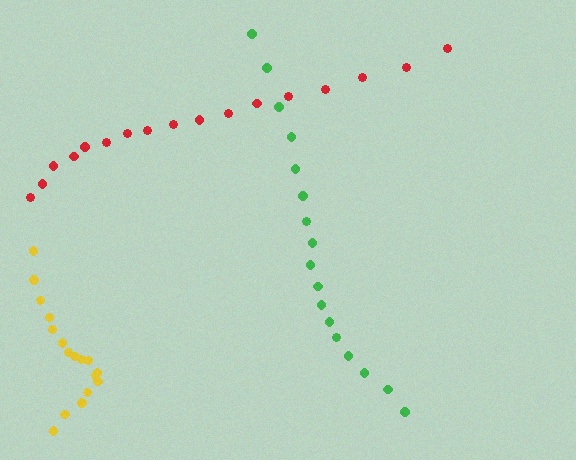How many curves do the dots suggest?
There are 3 distinct paths.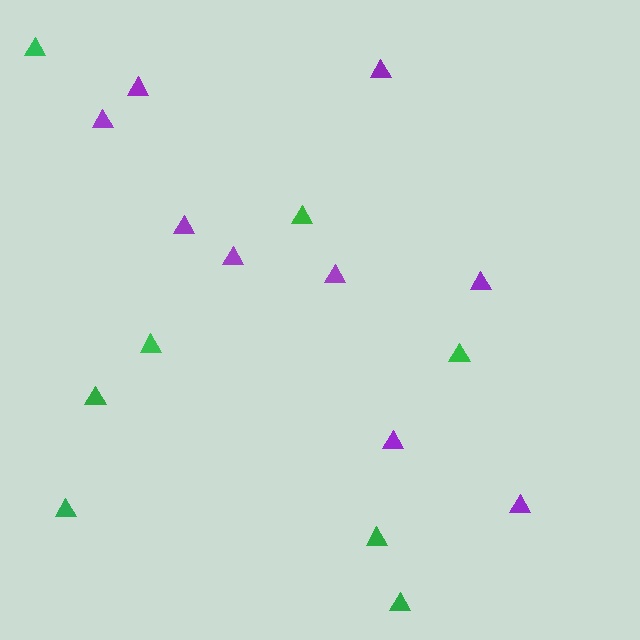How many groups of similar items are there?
There are 2 groups: one group of green triangles (8) and one group of purple triangles (9).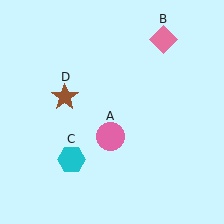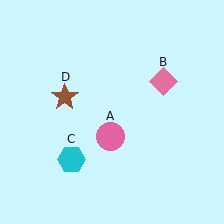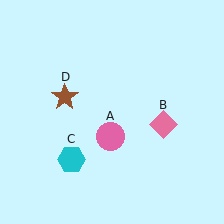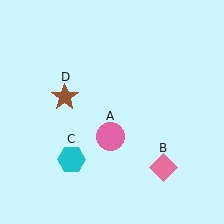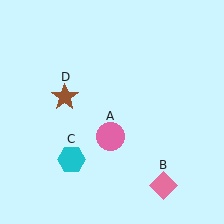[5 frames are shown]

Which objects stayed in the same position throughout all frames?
Pink circle (object A) and cyan hexagon (object C) and brown star (object D) remained stationary.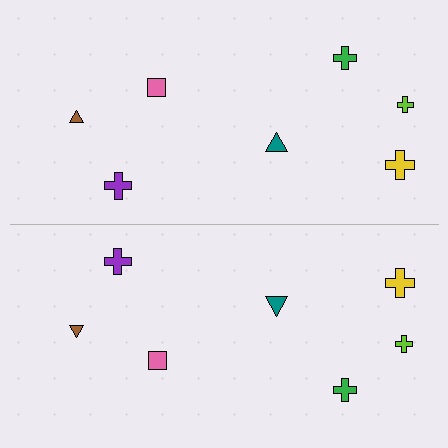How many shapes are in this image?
There are 14 shapes in this image.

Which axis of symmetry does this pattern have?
The pattern has a horizontal axis of symmetry running through the center of the image.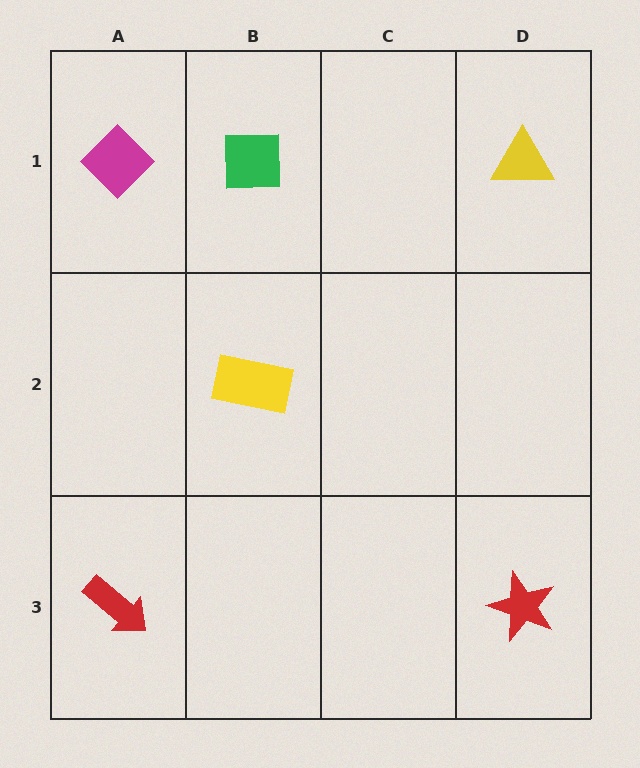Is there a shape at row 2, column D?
No, that cell is empty.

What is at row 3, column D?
A red star.